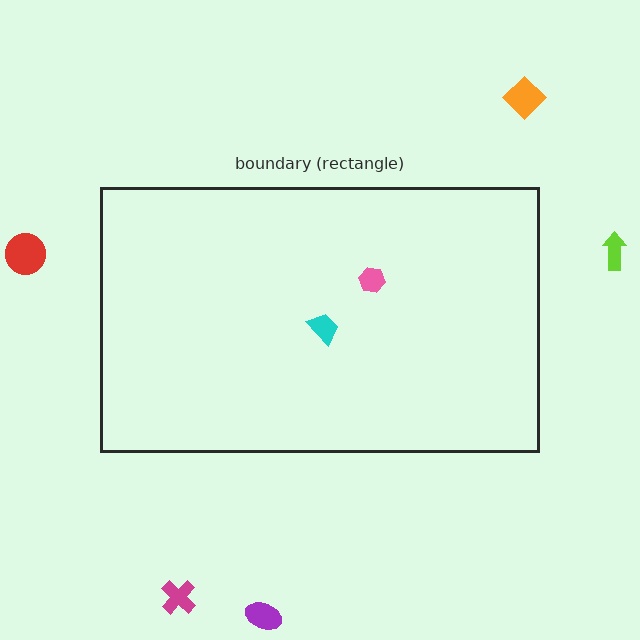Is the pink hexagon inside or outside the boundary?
Inside.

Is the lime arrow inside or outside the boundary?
Outside.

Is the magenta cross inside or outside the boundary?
Outside.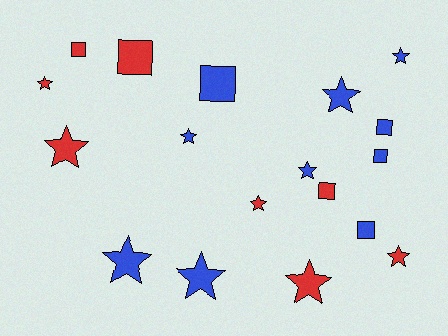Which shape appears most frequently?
Star, with 11 objects.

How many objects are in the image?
There are 18 objects.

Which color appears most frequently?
Blue, with 10 objects.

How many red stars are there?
There are 5 red stars.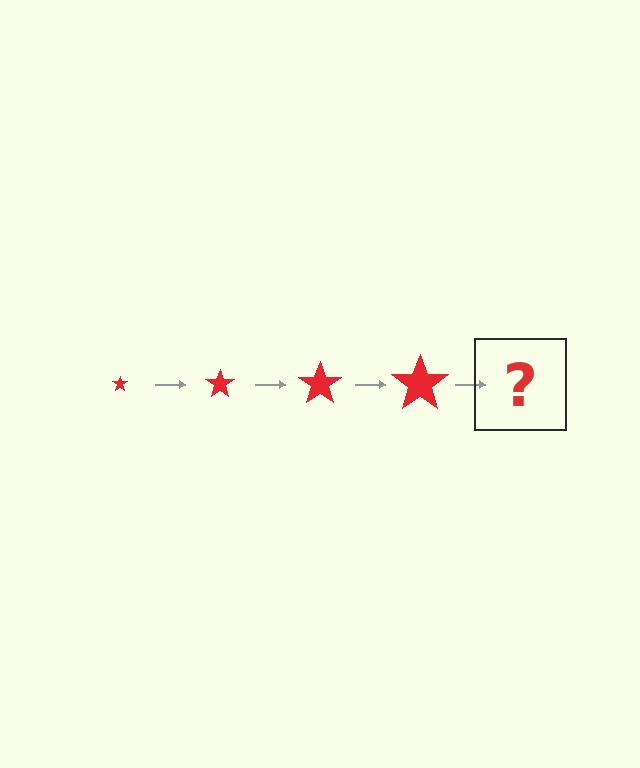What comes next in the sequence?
The next element should be a red star, larger than the previous one.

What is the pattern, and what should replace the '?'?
The pattern is that the star gets progressively larger each step. The '?' should be a red star, larger than the previous one.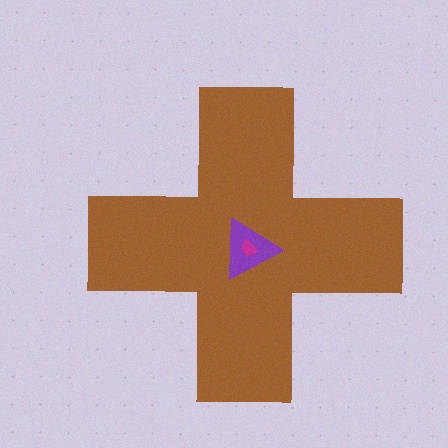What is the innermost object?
The magenta trapezoid.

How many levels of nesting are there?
3.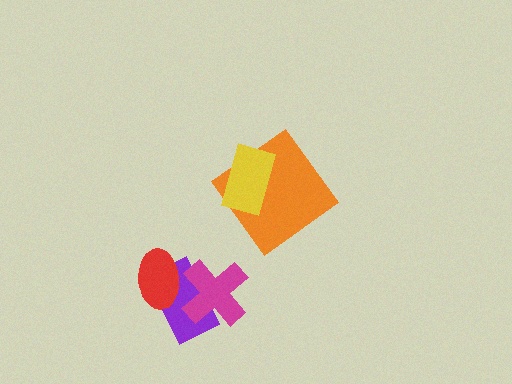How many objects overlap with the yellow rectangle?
1 object overlaps with the yellow rectangle.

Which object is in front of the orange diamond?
The yellow rectangle is in front of the orange diamond.